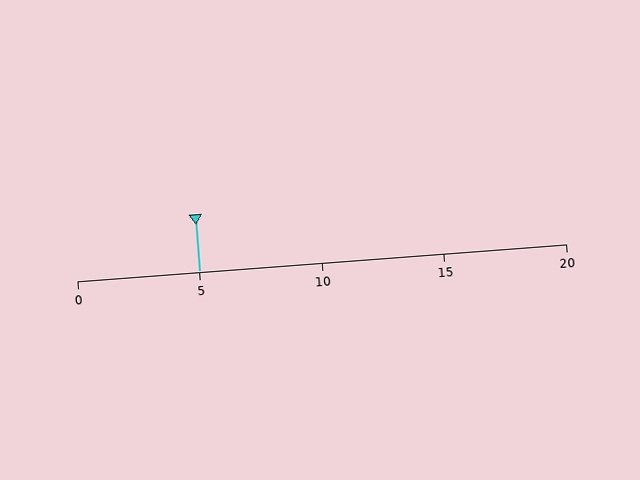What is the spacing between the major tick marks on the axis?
The major ticks are spaced 5 apart.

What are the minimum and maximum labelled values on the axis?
The axis runs from 0 to 20.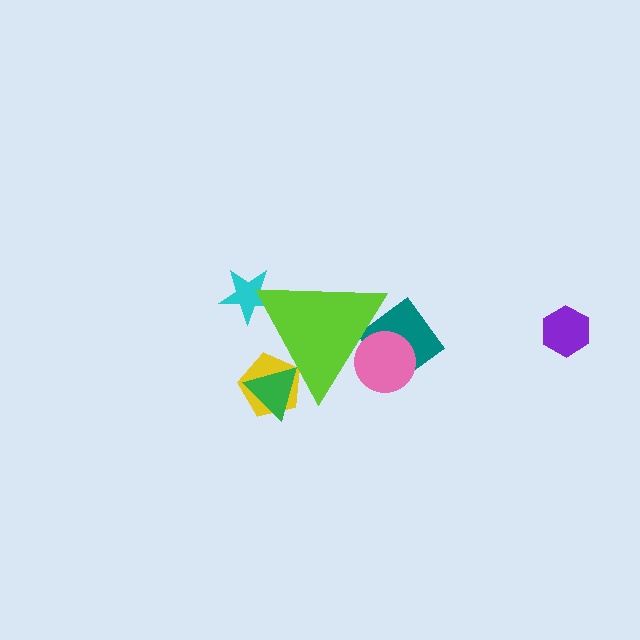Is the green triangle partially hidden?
Yes, the green triangle is partially hidden behind the lime triangle.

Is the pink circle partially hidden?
Yes, the pink circle is partially hidden behind the lime triangle.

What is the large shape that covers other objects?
A lime triangle.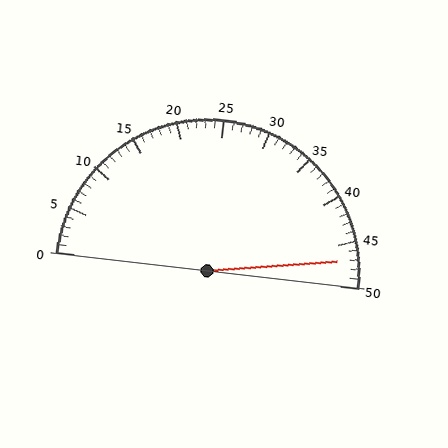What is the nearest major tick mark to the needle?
The nearest major tick mark is 45.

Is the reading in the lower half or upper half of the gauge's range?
The reading is in the upper half of the range (0 to 50).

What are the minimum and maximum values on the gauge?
The gauge ranges from 0 to 50.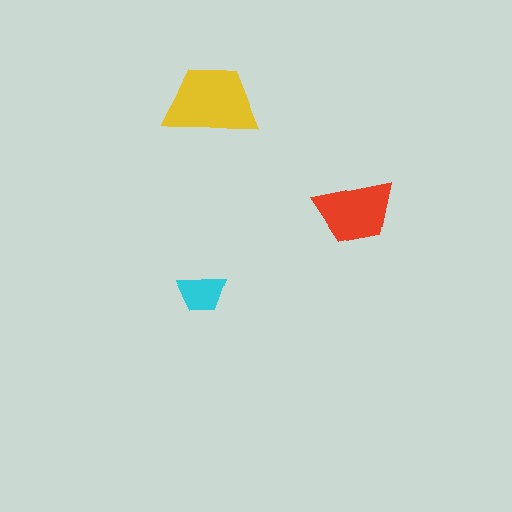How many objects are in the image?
There are 3 objects in the image.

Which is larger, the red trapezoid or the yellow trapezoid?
The yellow one.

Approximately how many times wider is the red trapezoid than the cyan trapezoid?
About 1.5 times wider.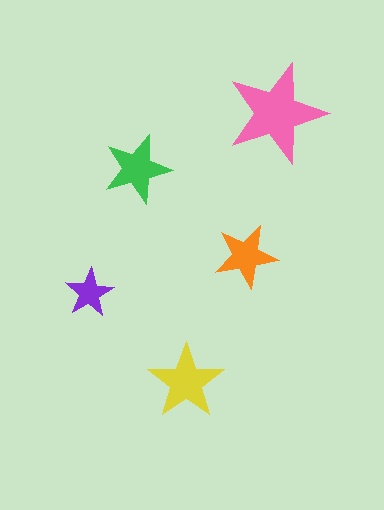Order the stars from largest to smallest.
the pink one, the yellow one, the green one, the orange one, the purple one.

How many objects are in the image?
There are 5 objects in the image.